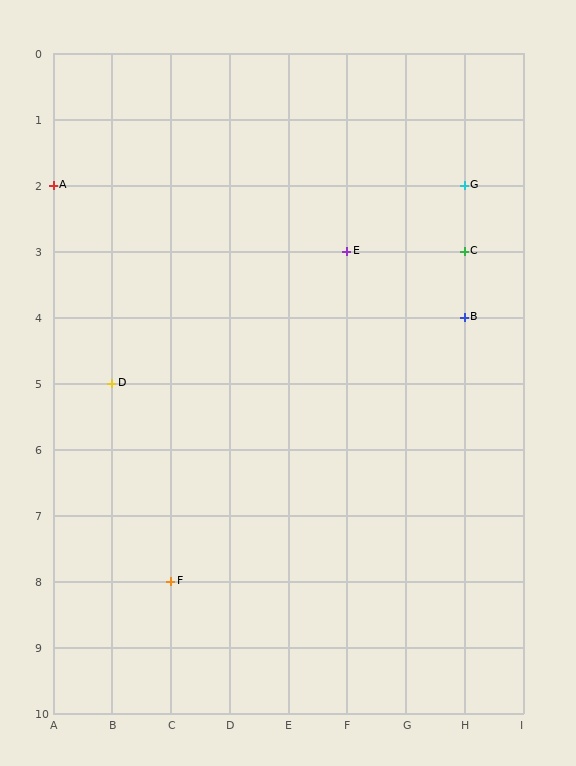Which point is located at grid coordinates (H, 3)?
Point C is at (H, 3).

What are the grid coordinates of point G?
Point G is at grid coordinates (H, 2).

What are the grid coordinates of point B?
Point B is at grid coordinates (H, 4).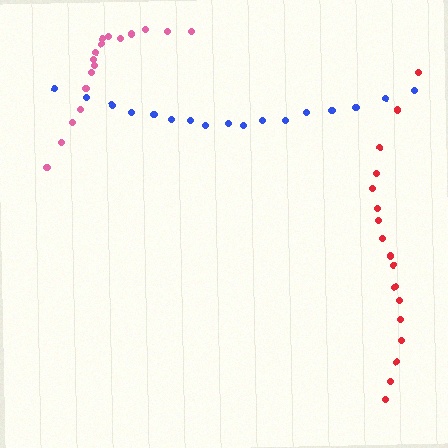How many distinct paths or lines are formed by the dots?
There are 3 distinct paths.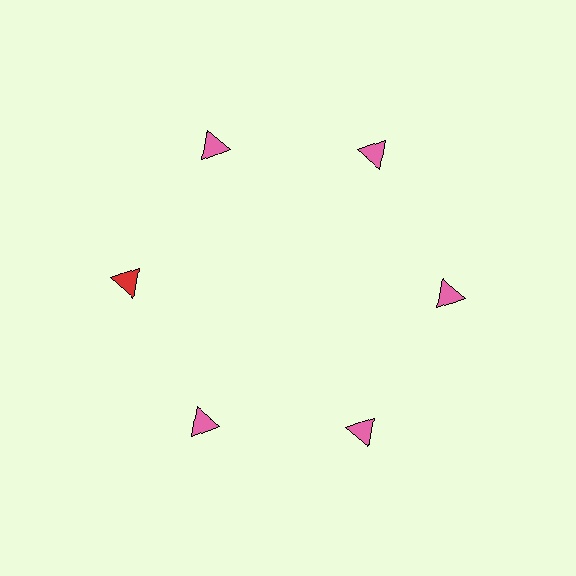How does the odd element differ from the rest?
It has a different color: red instead of pink.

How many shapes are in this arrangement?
There are 6 shapes arranged in a ring pattern.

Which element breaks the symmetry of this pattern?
The red triangle at roughly the 9 o'clock position breaks the symmetry. All other shapes are pink triangles.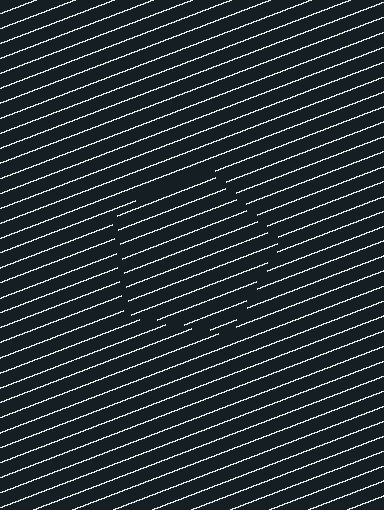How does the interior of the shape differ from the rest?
The interior of the shape contains the same grating, shifted by half a period — the contour is defined by the phase discontinuity where line-ends from the inner and outer gratings abut.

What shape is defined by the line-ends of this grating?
An illusory pentagon. The interior of the shape contains the same grating, shifted by half a period — the contour is defined by the phase discontinuity where line-ends from the inner and outer gratings abut.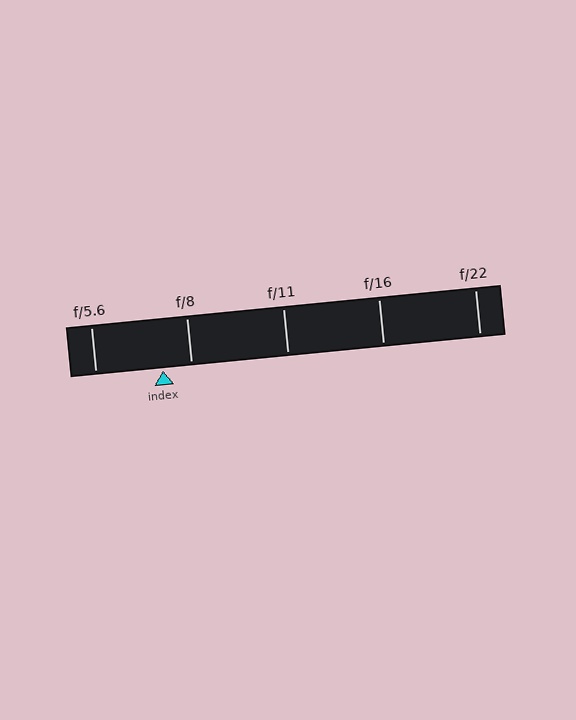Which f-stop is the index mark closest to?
The index mark is closest to f/8.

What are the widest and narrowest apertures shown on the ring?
The widest aperture shown is f/5.6 and the narrowest is f/22.